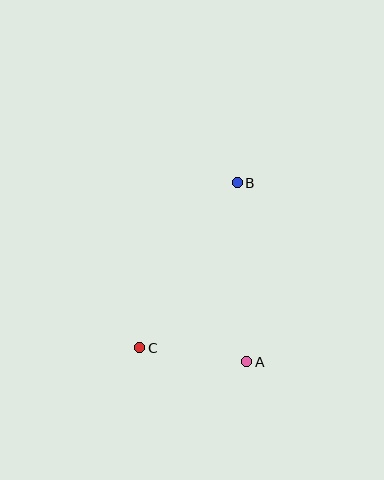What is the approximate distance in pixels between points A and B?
The distance between A and B is approximately 179 pixels.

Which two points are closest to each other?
Points A and C are closest to each other.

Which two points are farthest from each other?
Points B and C are farthest from each other.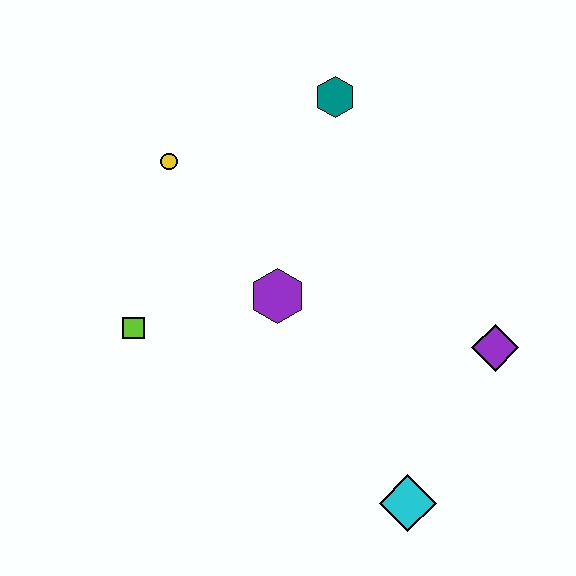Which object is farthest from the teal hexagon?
The cyan diamond is farthest from the teal hexagon.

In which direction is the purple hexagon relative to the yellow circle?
The purple hexagon is below the yellow circle.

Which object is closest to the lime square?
The purple hexagon is closest to the lime square.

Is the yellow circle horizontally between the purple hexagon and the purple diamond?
No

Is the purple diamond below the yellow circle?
Yes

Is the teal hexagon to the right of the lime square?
Yes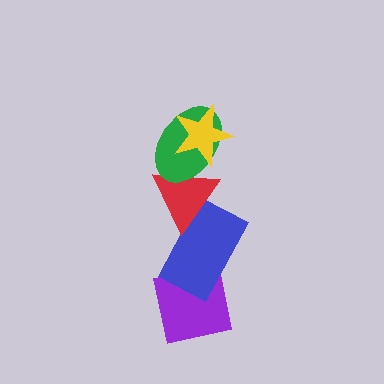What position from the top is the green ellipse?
The green ellipse is 2nd from the top.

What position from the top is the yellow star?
The yellow star is 1st from the top.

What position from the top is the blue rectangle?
The blue rectangle is 4th from the top.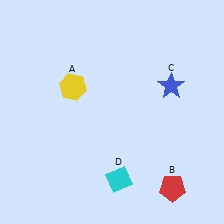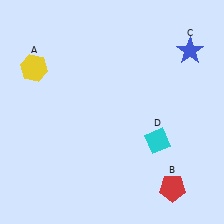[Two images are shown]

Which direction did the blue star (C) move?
The blue star (C) moved up.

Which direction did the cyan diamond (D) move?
The cyan diamond (D) moved up.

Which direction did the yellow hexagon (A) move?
The yellow hexagon (A) moved left.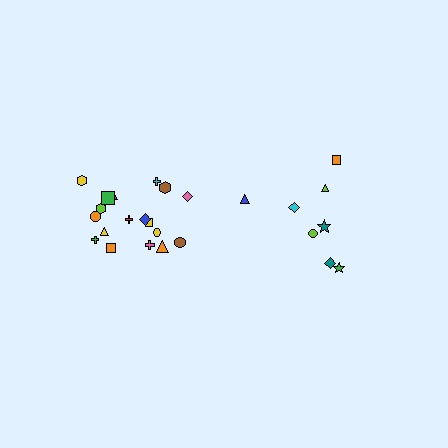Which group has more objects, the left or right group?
The left group.